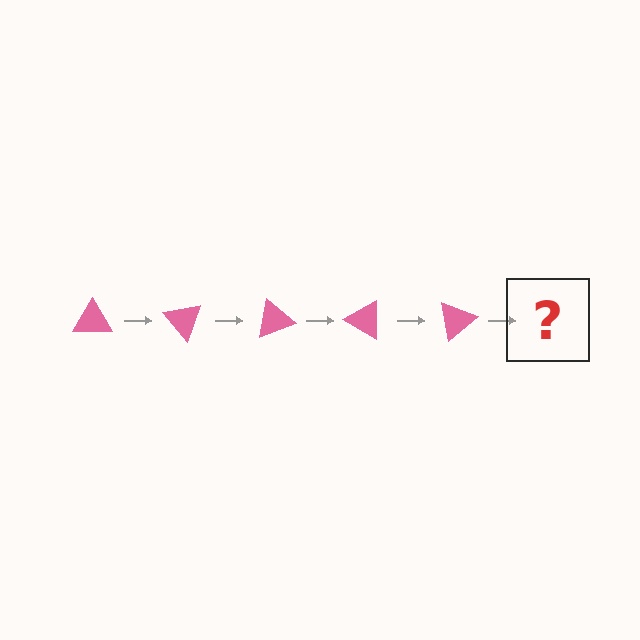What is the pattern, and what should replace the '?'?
The pattern is that the triangle rotates 50 degrees each step. The '?' should be a pink triangle rotated 250 degrees.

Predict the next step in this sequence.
The next step is a pink triangle rotated 250 degrees.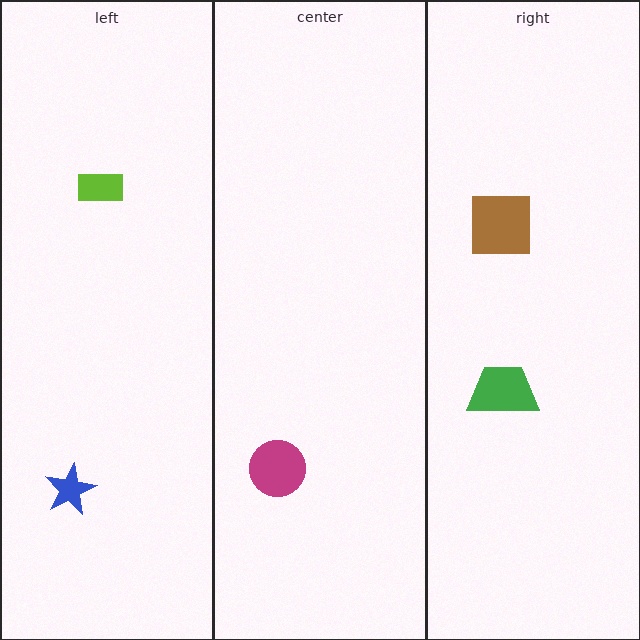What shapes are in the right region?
The green trapezoid, the brown square.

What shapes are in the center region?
The magenta circle.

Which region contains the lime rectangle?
The left region.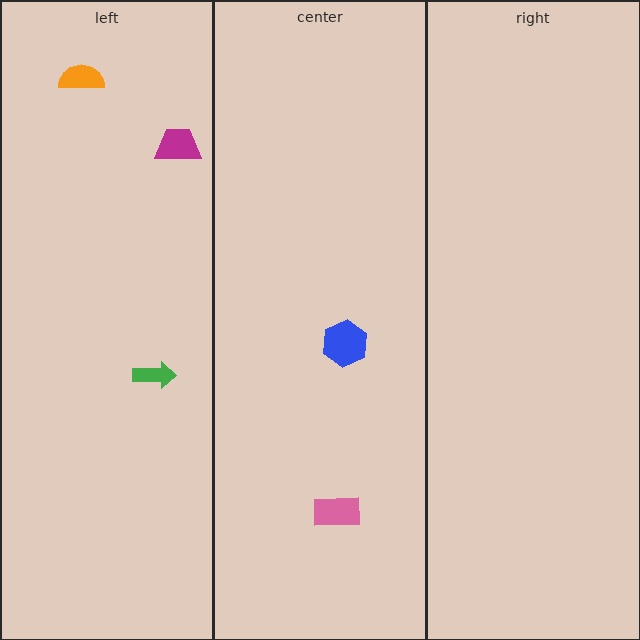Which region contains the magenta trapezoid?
The left region.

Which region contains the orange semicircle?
The left region.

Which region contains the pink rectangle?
The center region.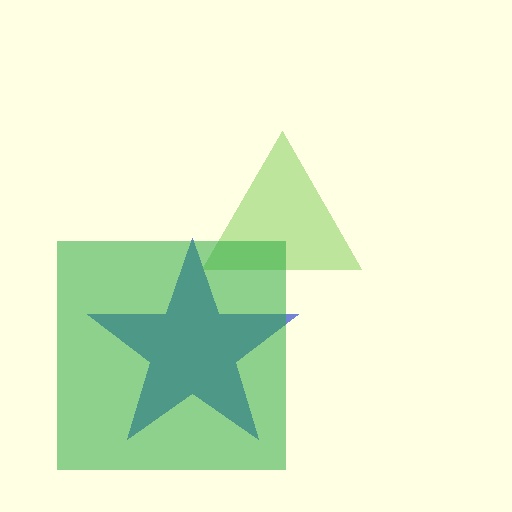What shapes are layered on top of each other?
The layered shapes are: a blue star, a lime triangle, a green square.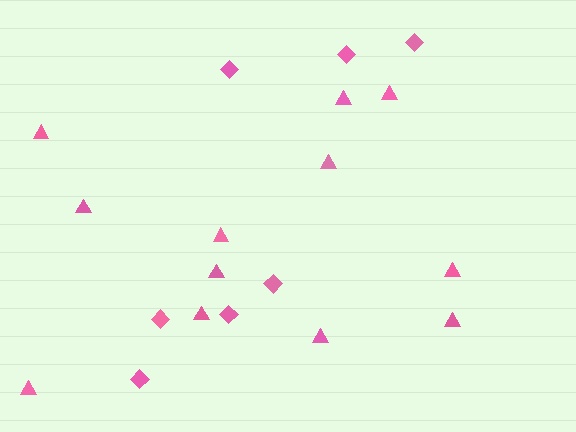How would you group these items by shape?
There are 2 groups: one group of diamonds (7) and one group of triangles (12).